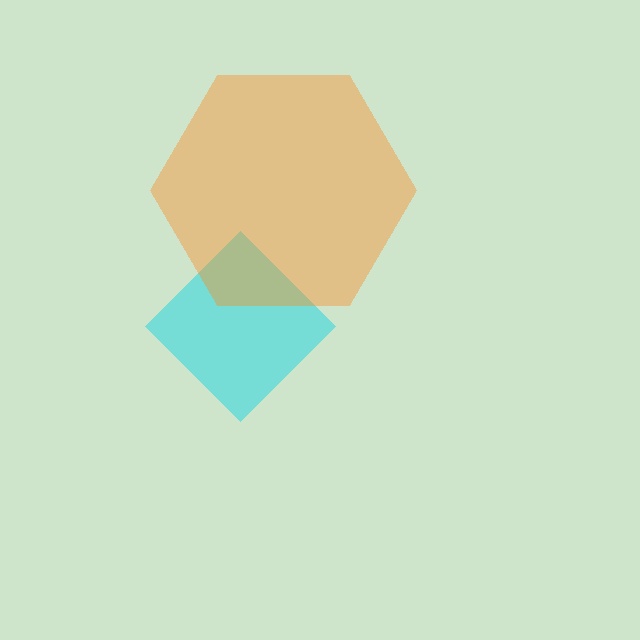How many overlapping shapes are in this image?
There are 2 overlapping shapes in the image.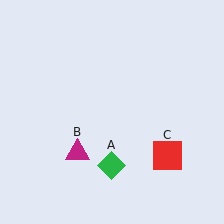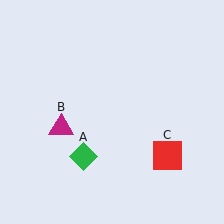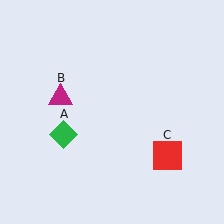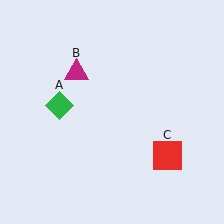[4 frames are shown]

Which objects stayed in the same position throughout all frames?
Red square (object C) remained stationary.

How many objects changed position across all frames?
2 objects changed position: green diamond (object A), magenta triangle (object B).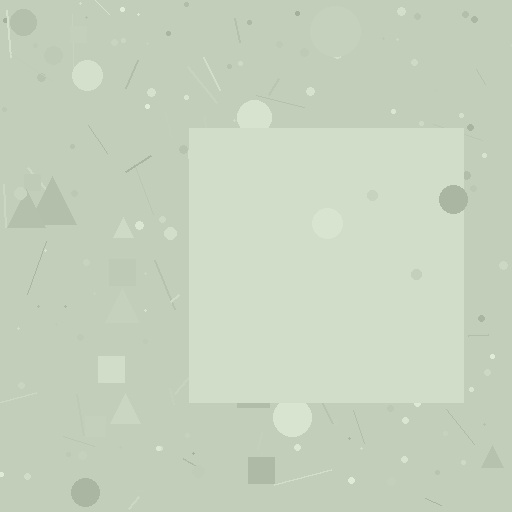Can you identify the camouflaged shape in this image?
The camouflaged shape is a square.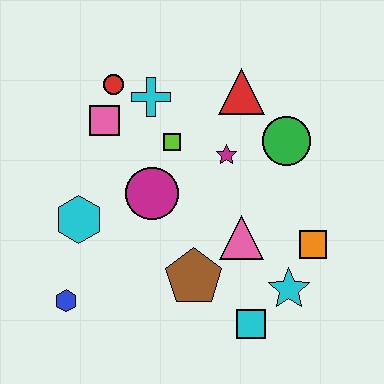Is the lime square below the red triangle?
Yes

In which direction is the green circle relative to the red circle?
The green circle is to the right of the red circle.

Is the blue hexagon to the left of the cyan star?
Yes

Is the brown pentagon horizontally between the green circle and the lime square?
Yes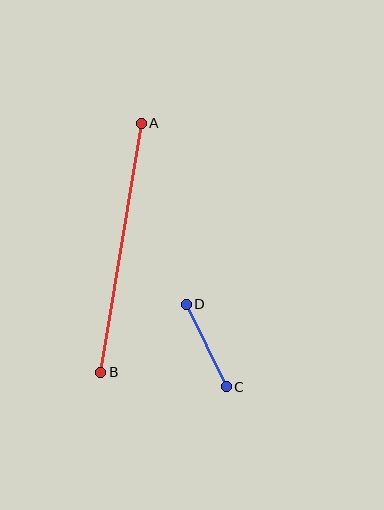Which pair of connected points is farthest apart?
Points A and B are farthest apart.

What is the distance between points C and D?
The distance is approximately 91 pixels.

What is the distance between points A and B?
The distance is approximately 252 pixels.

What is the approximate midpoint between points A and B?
The midpoint is at approximately (121, 248) pixels.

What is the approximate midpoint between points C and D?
The midpoint is at approximately (206, 346) pixels.